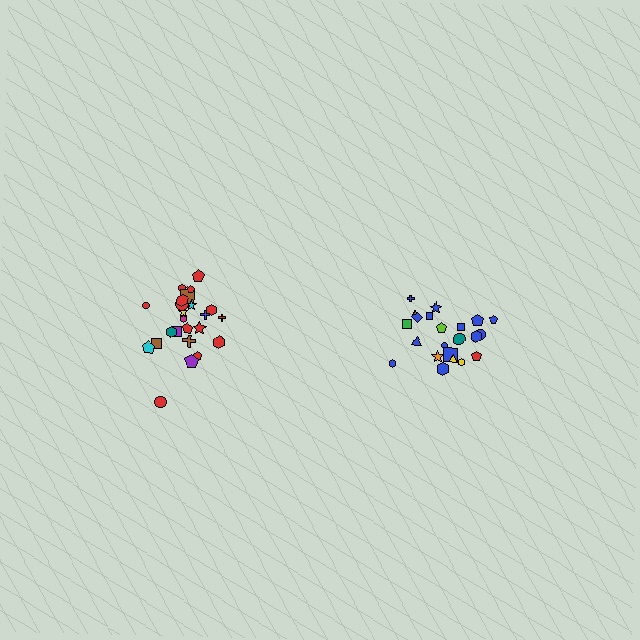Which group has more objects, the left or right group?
The left group.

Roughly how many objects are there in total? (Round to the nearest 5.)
Roughly 45 objects in total.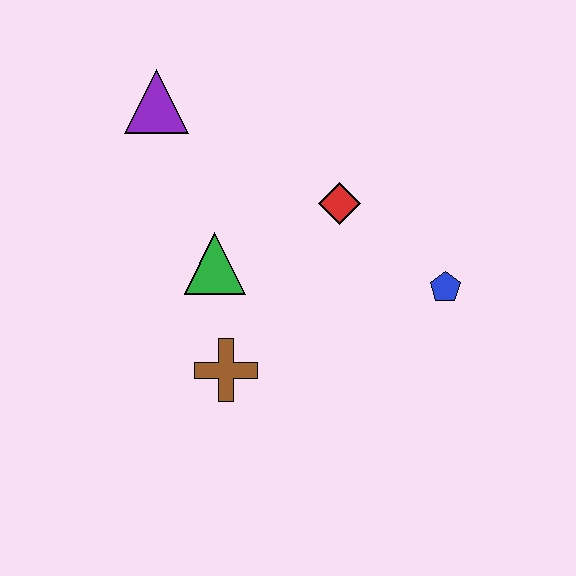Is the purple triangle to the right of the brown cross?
No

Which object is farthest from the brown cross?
The purple triangle is farthest from the brown cross.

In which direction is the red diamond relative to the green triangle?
The red diamond is to the right of the green triangle.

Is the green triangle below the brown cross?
No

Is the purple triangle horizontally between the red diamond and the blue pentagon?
No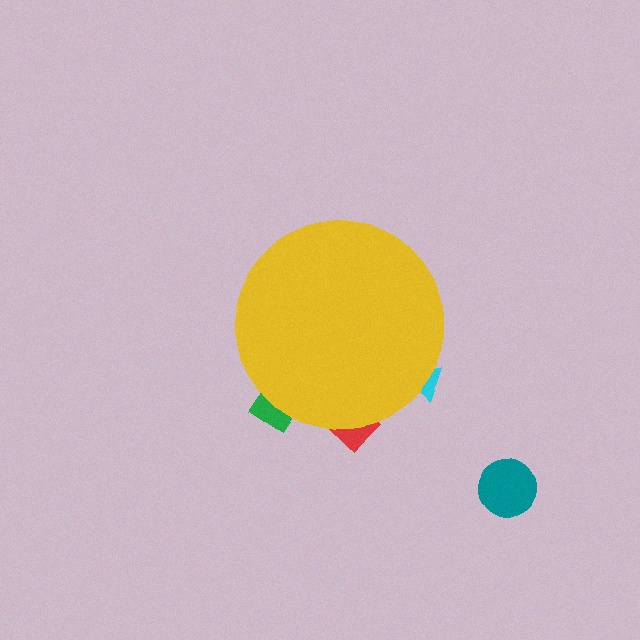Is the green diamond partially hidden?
Yes, the green diamond is partially hidden behind the yellow circle.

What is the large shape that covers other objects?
A yellow circle.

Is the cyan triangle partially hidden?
Yes, the cyan triangle is partially hidden behind the yellow circle.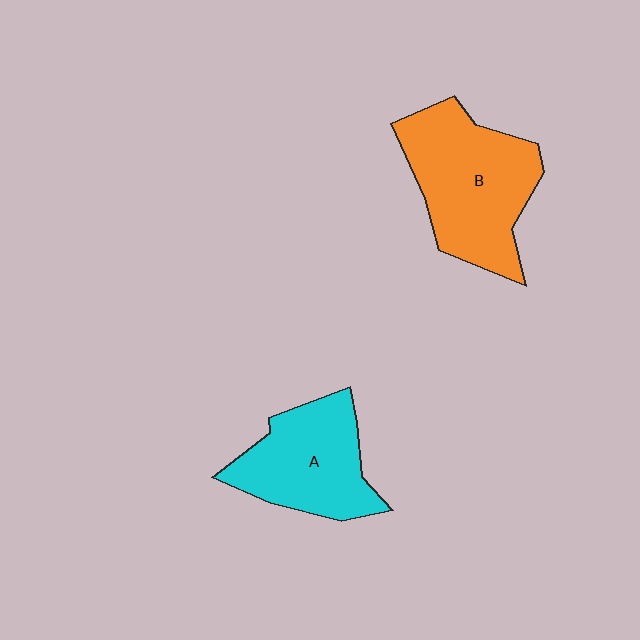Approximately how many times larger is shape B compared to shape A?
Approximately 1.3 times.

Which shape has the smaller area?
Shape A (cyan).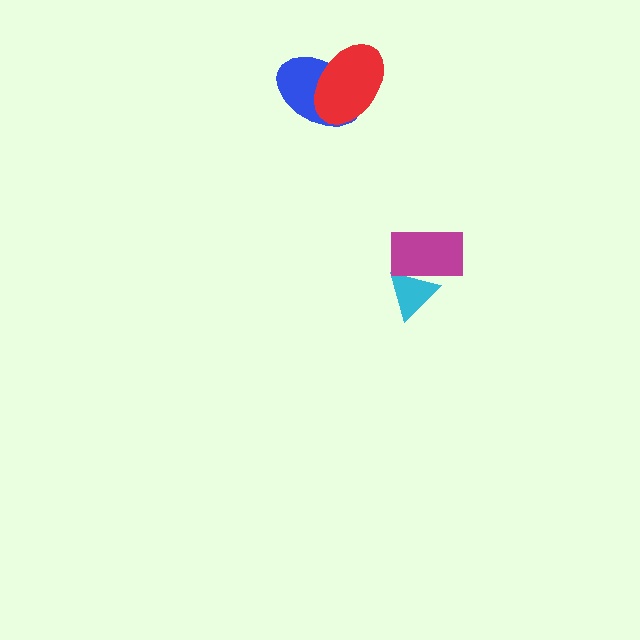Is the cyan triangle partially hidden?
Yes, it is partially covered by another shape.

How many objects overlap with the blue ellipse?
1 object overlaps with the blue ellipse.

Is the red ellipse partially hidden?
No, no other shape covers it.